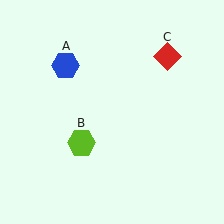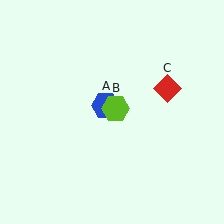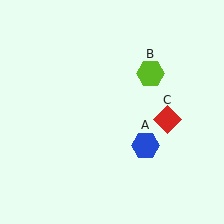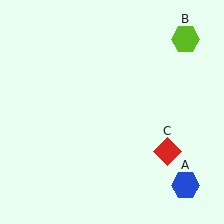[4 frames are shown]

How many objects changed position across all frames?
3 objects changed position: blue hexagon (object A), lime hexagon (object B), red diamond (object C).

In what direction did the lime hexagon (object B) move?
The lime hexagon (object B) moved up and to the right.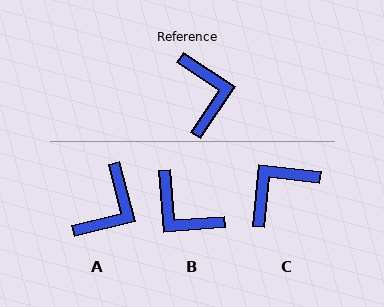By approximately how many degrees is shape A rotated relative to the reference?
Approximately 42 degrees clockwise.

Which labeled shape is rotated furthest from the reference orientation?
B, about 142 degrees away.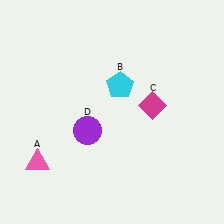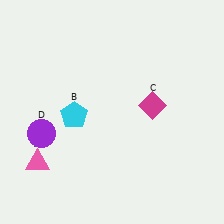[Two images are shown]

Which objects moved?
The objects that moved are: the cyan pentagon (B), the purple circle (D).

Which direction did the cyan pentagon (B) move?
The cyan pentagon (B) moved left.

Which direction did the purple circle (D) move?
The purple circle (D) moved left.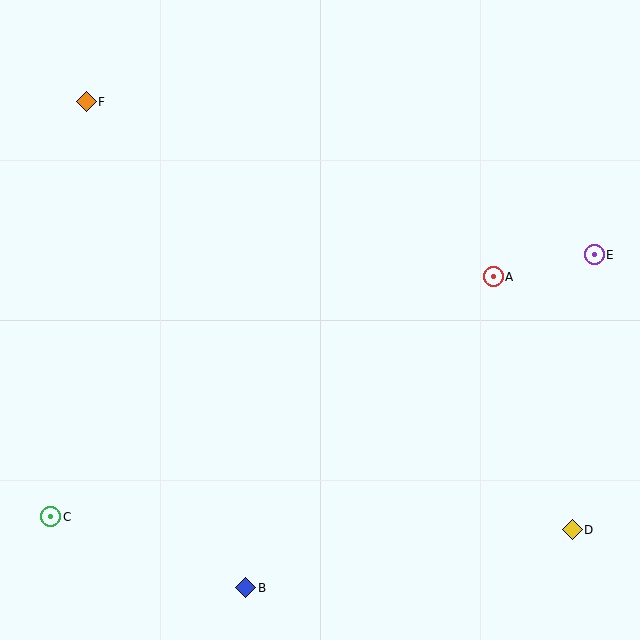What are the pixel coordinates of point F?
Point F is at (86, 102).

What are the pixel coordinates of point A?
Point A is at (493, 277).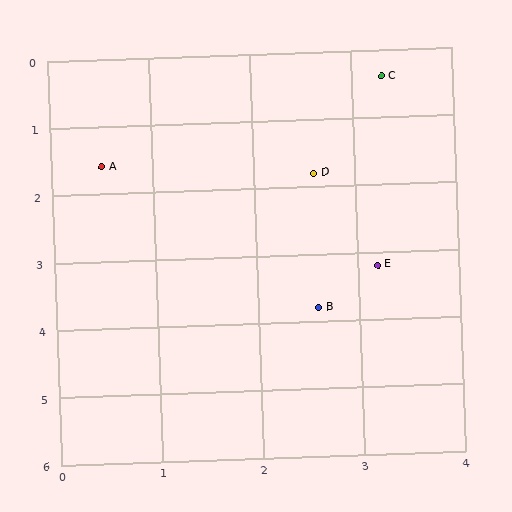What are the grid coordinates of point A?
Point A is at approximately (0.5, 1.6).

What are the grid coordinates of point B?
Point B is at approximately (2.6, 3.8).